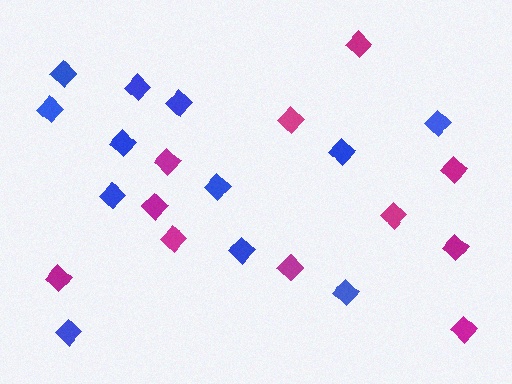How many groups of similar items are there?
There are 2 groups: one group of blue diamonds (12) and one group of magenta diamonds (11).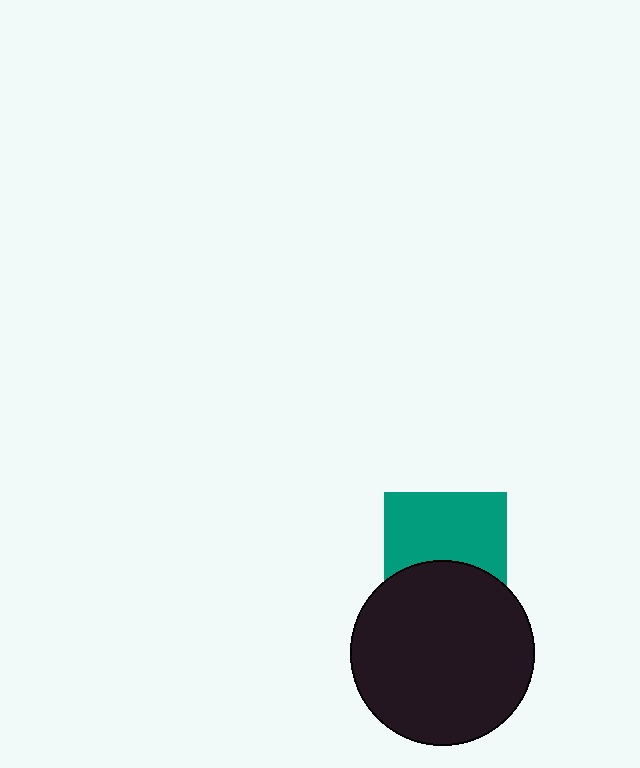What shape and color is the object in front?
The object in front is a black circle.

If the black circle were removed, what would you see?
You would see the complete teal square.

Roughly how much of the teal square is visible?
About half of it is visible (roughly 61%).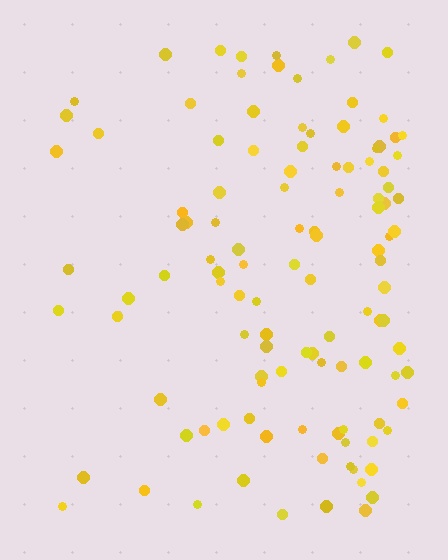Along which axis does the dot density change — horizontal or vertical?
Horizontal.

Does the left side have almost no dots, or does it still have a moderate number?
Still a moderate number, just noticeably fewer than the right.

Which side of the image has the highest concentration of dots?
The right.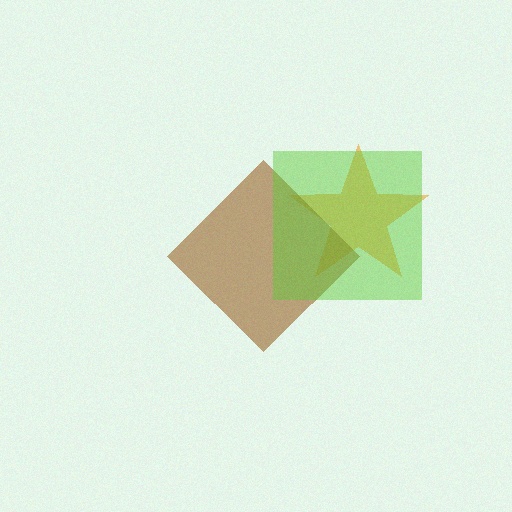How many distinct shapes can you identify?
There are 3 distinct shapes: an orange star, a brown diamond, a lime square.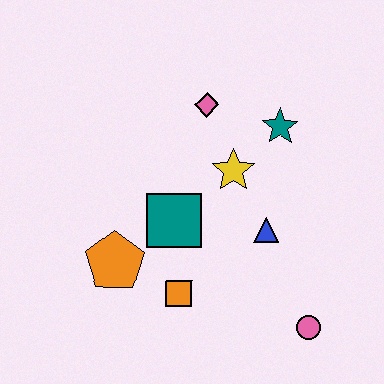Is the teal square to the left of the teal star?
Yes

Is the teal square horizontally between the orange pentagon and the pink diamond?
Yes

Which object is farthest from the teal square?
The pink circle is farthest from the teal square.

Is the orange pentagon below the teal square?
Yes